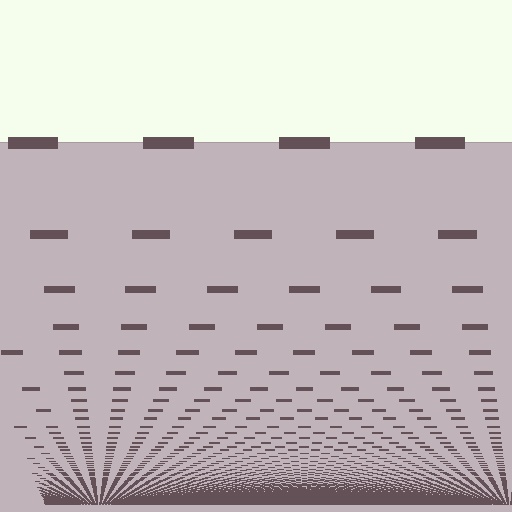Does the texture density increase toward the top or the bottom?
Density increases toward the bottom.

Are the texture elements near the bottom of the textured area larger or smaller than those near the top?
Smaller. The gradient is inverted — elements near the bottom are smaller and denser.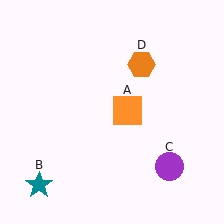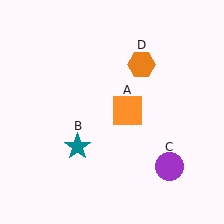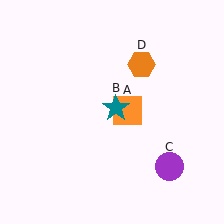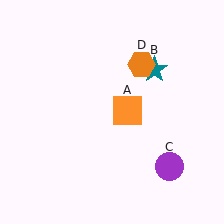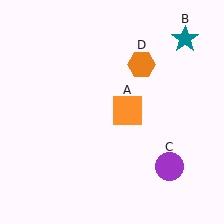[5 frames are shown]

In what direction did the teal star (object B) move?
The teal star (object B) moved up and to the right.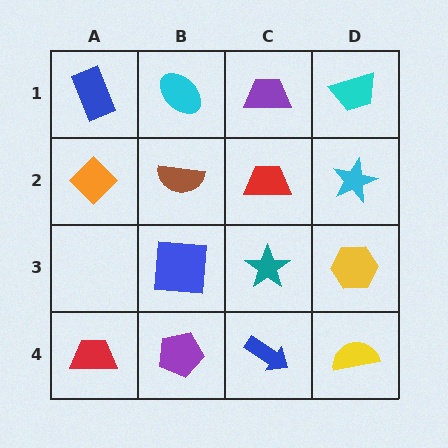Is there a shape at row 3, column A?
No, that cell is empty.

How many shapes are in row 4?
4 shapes.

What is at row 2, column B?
A brown semicircle.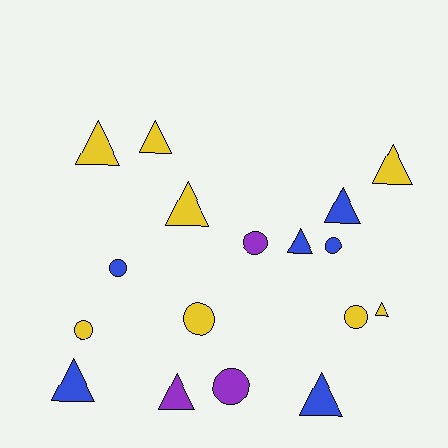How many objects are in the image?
There are 17 objects.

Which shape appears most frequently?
Triangle, with 10 objects.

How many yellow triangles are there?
There are 5 yellow triangles.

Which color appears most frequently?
Yellow, with 8 objects.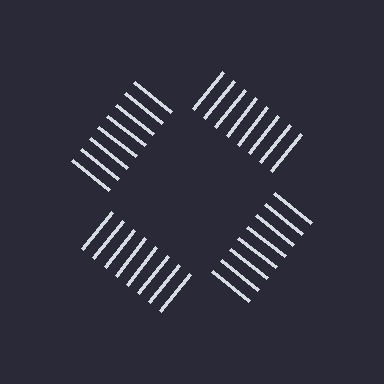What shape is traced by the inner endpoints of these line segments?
An illusory square — the line segments terminate on its edges but no continuous stroke is drawn.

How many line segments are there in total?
32 — 8 along each of the 4 edges.